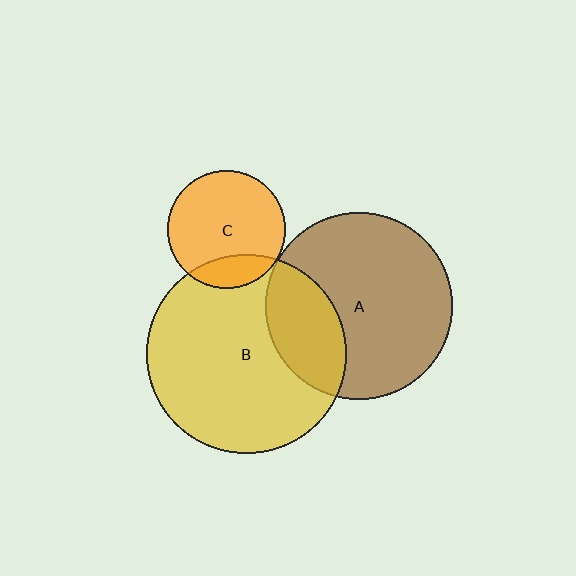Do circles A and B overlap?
Yes.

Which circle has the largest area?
Circle B (yellow).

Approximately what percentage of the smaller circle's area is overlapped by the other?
Approximately 25%.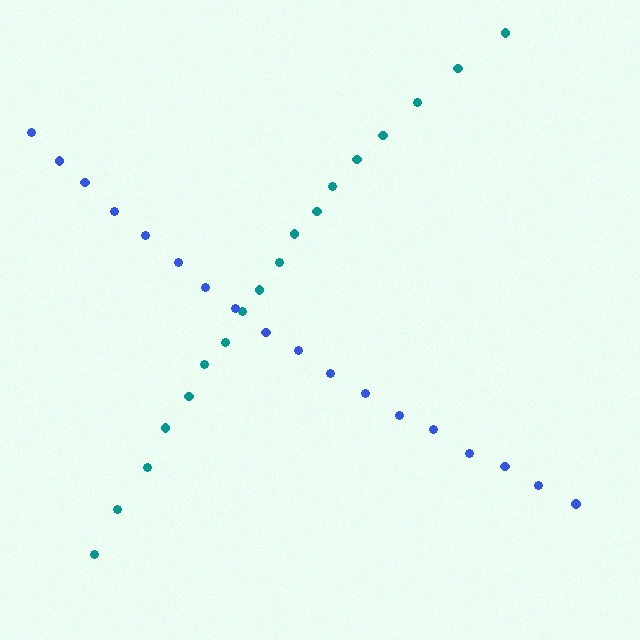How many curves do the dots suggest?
There are 2 distinct paths.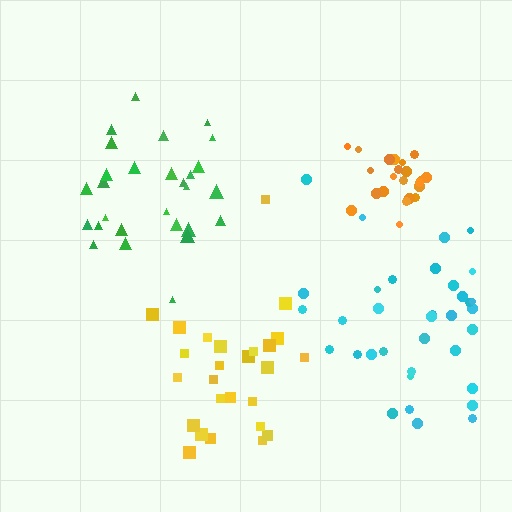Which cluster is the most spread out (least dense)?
Cyan.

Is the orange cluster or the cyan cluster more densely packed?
Orange.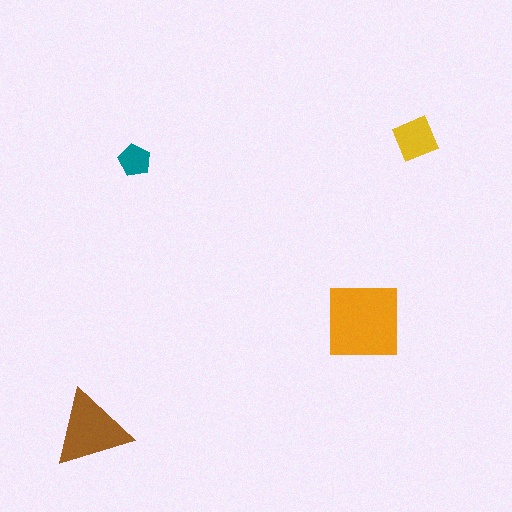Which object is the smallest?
The teal pentagon.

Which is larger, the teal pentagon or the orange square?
The orange square.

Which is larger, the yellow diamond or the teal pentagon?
The yellow diamond.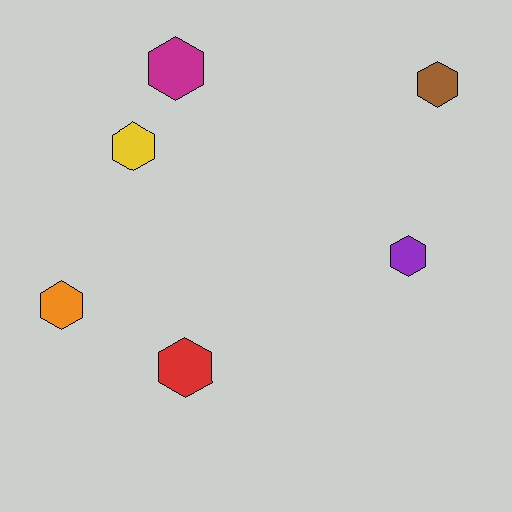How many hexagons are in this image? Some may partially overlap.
There are 6 hexagons.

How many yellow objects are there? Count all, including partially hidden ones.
There is 1 yellow object.